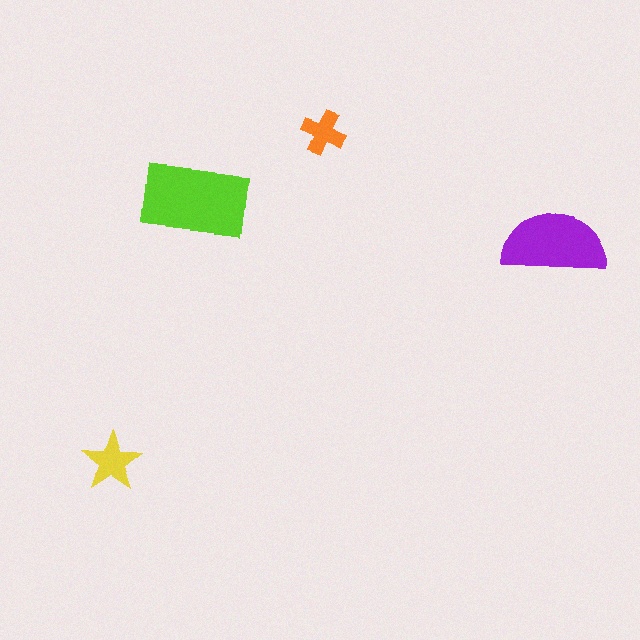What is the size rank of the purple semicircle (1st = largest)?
2nd.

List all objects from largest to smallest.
The lime rectangle, the purple semicircle, the yellow star, the orange cross.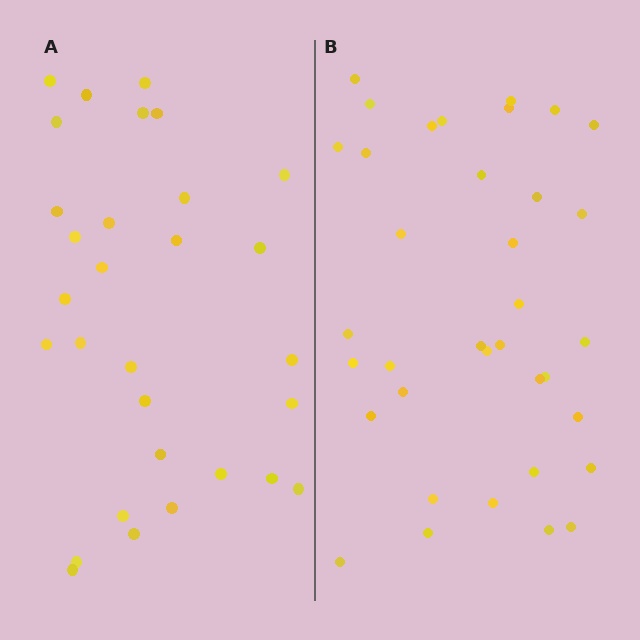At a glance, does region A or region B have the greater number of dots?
Region B (the right region) has more dots.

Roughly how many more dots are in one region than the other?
Region B has about 6 more dots than region A.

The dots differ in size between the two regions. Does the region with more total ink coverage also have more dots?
No. Region A has more total ink coverage because its dots are larger, but region B actually contains more individual dots. Total area can be misleading — the number of items is what matters here.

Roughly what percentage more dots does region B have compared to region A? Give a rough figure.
About 20% more.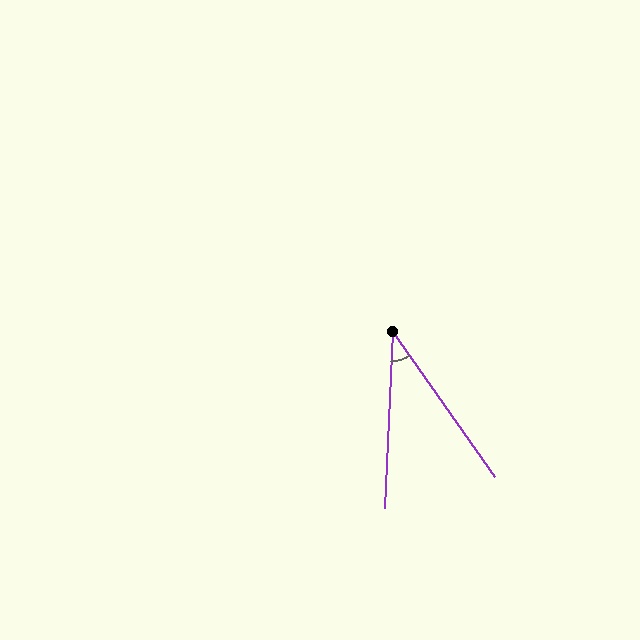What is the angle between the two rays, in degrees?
Approximately 38 degrees.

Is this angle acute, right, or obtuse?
It is acute.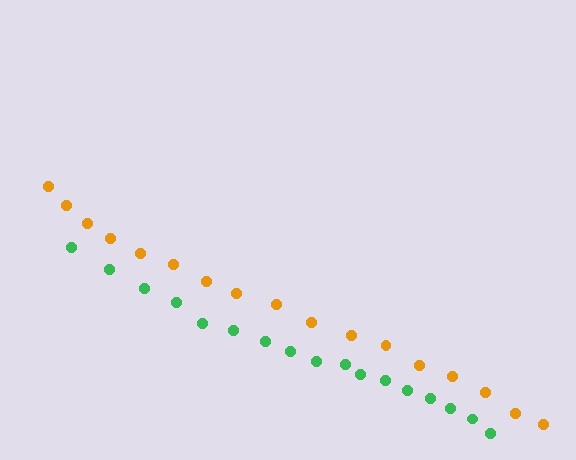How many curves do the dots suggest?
There are 2 distinct paths.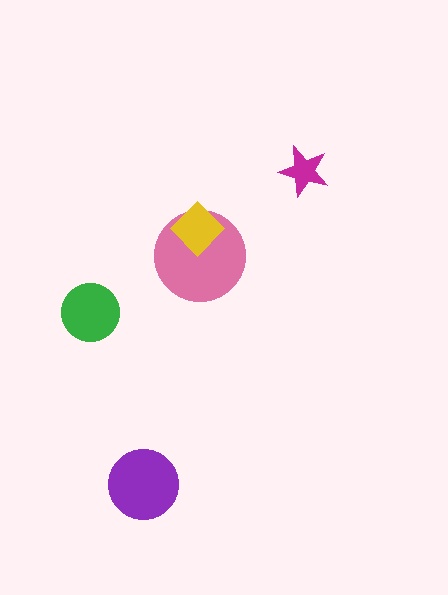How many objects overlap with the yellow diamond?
1 object overlaps with the yellow diamond.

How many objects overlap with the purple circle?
0 objects overlap with the purple circle.